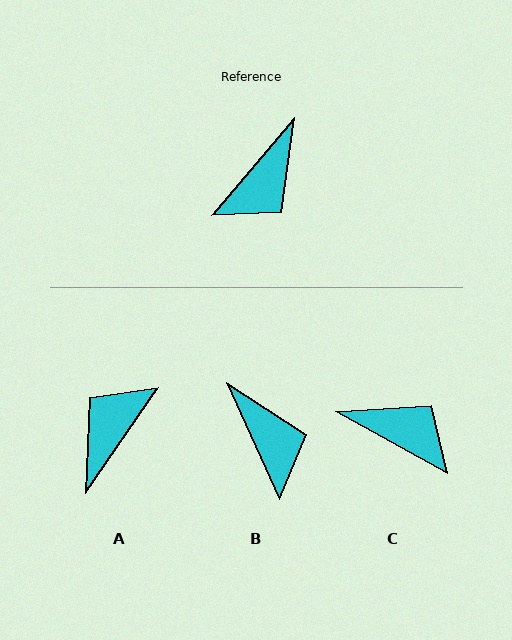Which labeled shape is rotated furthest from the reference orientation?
A, about 175 degrees away.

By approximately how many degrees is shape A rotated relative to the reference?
Approximately 175 degrees clockwise.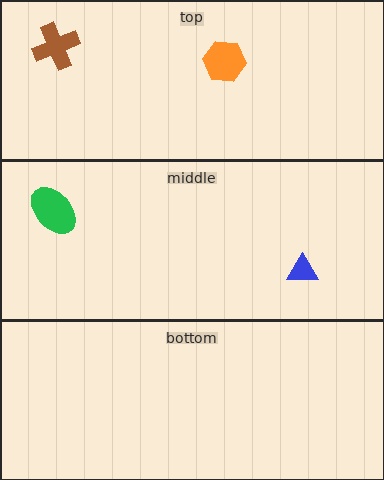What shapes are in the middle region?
The blue triangle, the green ellipse.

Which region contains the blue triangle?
The middle region.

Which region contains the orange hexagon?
The top region.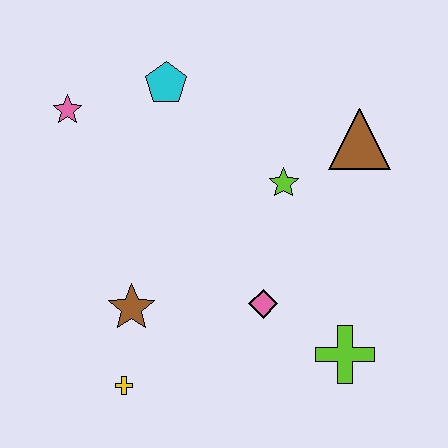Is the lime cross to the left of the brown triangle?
Yes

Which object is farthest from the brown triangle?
The yellow cross is farthest from the brown triangle.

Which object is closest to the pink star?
The cyan pentagon is closest to the pink star.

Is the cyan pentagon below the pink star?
No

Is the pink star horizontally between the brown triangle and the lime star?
No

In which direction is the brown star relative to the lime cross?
The brown star is to the left of the lime cross.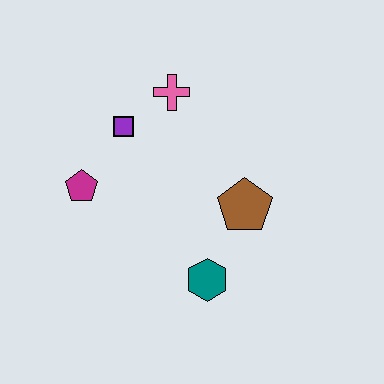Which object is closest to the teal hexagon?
The brown pentagon is closest to the teal hexagon.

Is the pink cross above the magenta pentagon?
Yes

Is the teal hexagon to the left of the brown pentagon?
Yes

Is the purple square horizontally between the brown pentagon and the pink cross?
No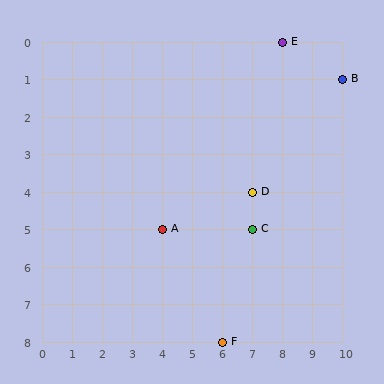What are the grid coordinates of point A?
Point A is at grid coordinates (4, 5).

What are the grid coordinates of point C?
Point C is at grid coordinates (7, 5).